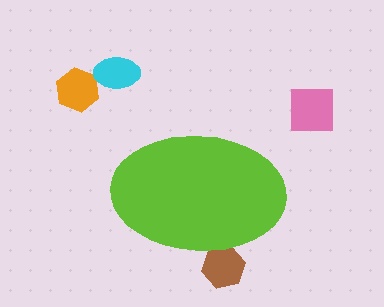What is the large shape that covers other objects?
A lime ellipse.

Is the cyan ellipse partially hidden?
No, the cyan ellipse is fully visible.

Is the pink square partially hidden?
No, the pink square is fully visible.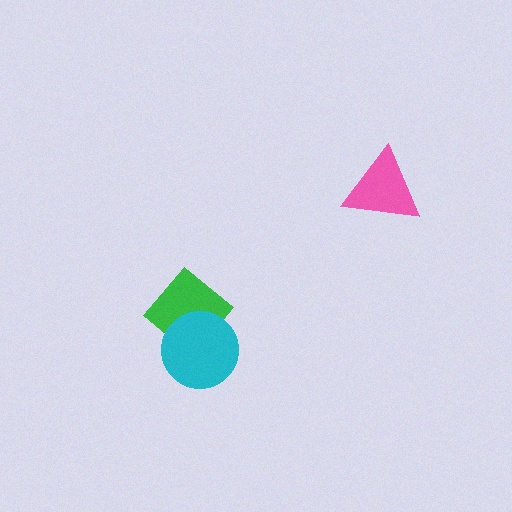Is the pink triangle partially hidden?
No, no other shape covers it.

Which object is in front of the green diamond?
The cyan circle is in front of the green diamond.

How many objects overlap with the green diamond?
1 object overlaps with the green diamond.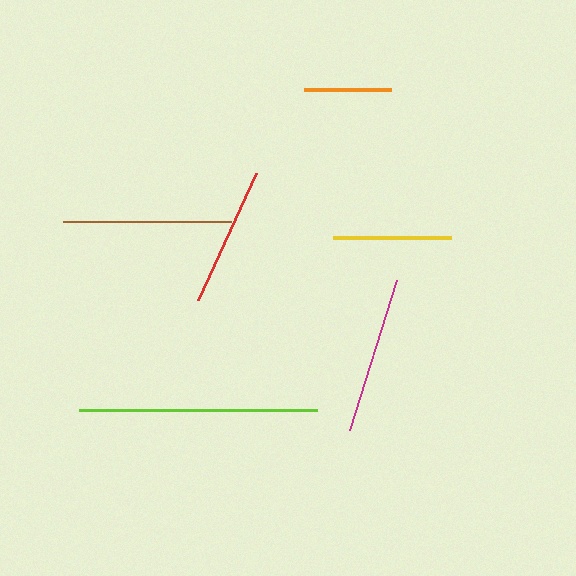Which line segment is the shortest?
The orange line is the shortest at approximately 87 pixels.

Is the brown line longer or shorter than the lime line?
The lime line is longer than the brown line.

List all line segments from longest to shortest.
From longest to shortest: lime, brown, magenta, red, yellow, orange.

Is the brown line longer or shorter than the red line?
The brown line is longer than the red line.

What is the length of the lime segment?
The lime segment is approximately 238 pixels long.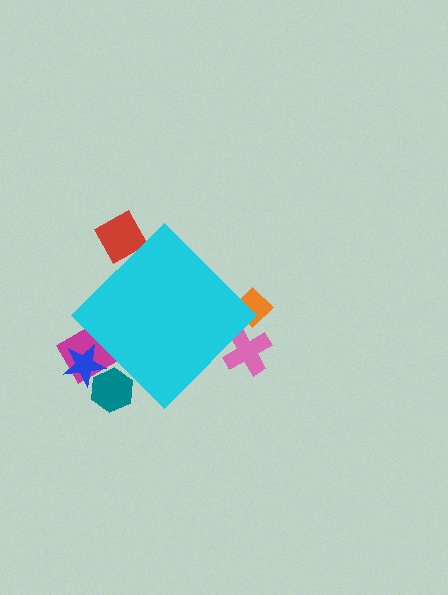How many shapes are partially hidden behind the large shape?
6 shapes are partially hidden.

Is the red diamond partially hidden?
Yes, the red diamond is partially hidden behind the cyan diamond.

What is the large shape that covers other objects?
A cyan diamond.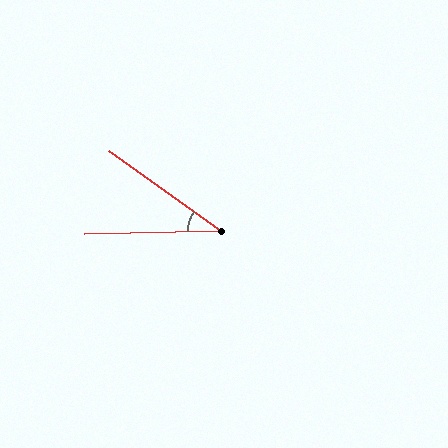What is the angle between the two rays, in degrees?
Approximately 37 degrees.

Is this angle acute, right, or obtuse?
It is acute.